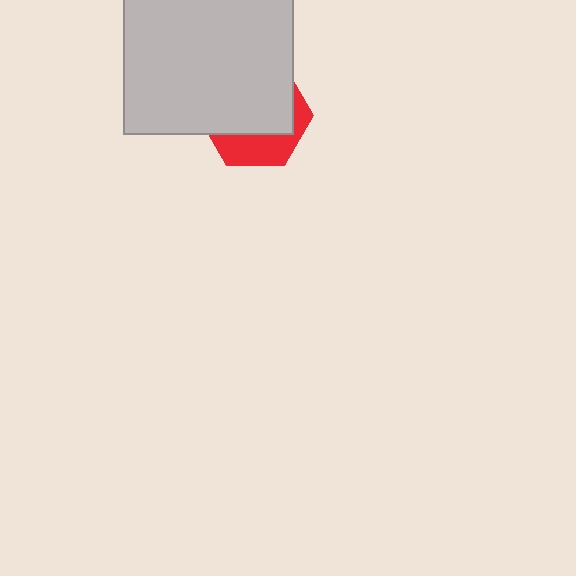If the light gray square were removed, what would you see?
You would see the complete red hexagon.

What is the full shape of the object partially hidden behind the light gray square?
The partially hidden object is a red hexagon.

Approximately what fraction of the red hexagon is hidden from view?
Roughly 66% of the red hexagon is hidden behind the light gray square.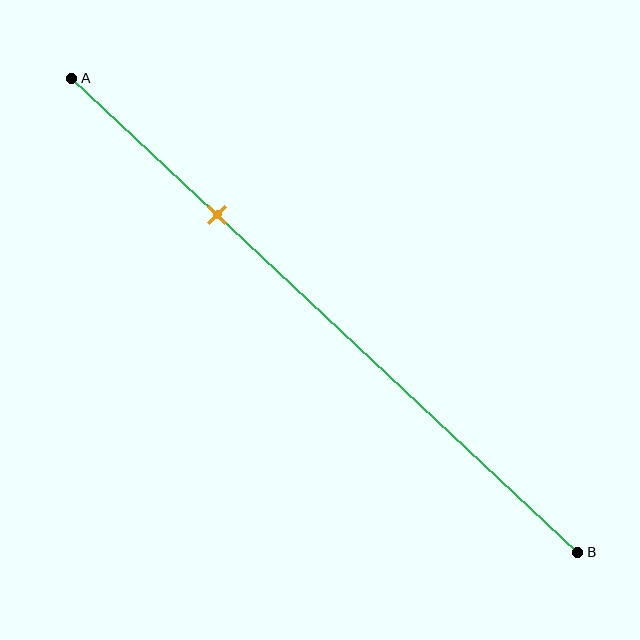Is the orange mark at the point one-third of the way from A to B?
No, the mark is at about 30% from A, not at the 33% one-third point.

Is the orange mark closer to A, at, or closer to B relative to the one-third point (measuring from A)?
The orange mark is closer to point A than the one-third point of segment AB.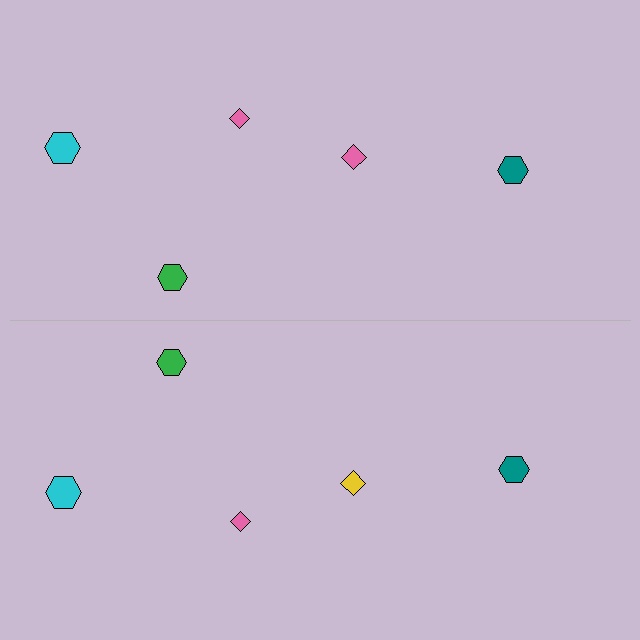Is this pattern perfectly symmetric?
No, the pattern is not perfectly symmetric. The yellow diamond on the bottom side breaks the symmetry — its mirror counterpart is pink.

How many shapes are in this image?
There are 10 shapes in this image.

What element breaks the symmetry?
The yellow diamond on the bottom side breaks the symmetry — its mirror counterpart is pink.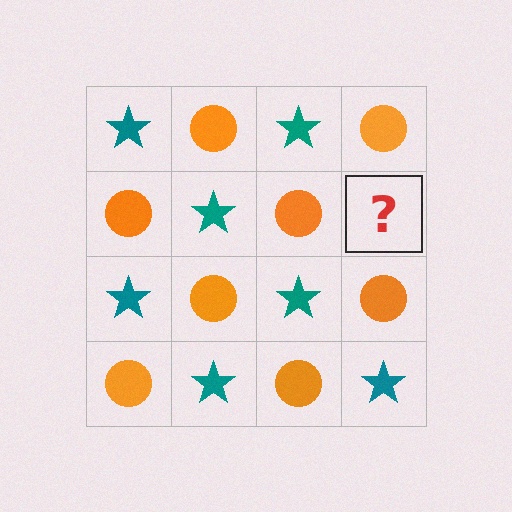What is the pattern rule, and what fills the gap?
The rule is that it alternates teal star and orange circle in a checkerboard pattern. The gap should be filled with a teal star.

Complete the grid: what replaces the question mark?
The question mark should be replaced with a teal star.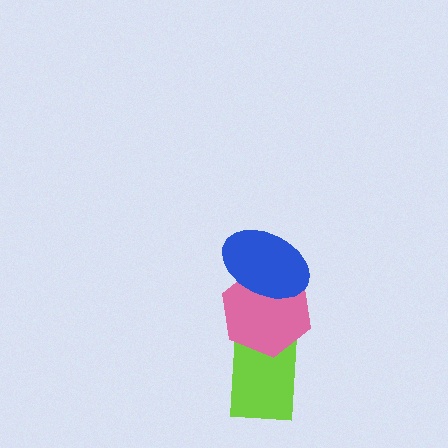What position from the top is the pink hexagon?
The pink hexagon is 2nd from the top.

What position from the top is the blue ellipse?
The blue ellipse is 1st from the top.